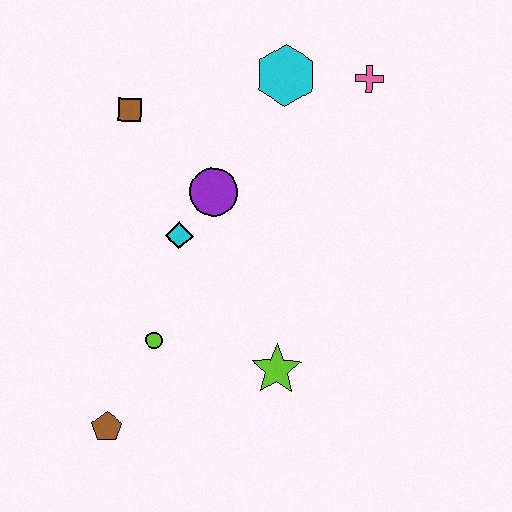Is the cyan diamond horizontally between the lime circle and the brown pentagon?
No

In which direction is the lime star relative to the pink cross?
The lime star is below the pink cross.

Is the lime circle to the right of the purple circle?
No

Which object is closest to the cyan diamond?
The purple circle is closest to the cyan diamond.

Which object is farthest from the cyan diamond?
The pink cross is farthest from the cyan diamond.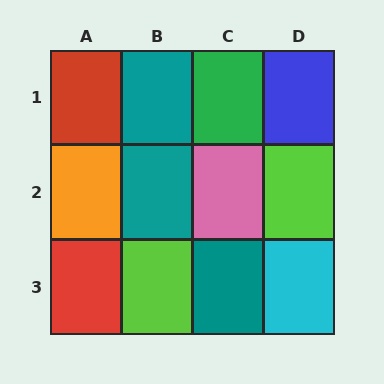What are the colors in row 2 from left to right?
Orange, teal, pink, lime.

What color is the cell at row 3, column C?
Teal.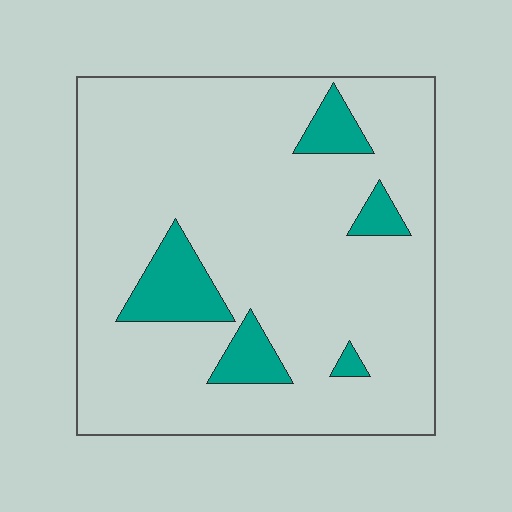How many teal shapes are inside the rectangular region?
5.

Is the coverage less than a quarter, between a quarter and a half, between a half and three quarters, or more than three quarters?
Less than a quarter.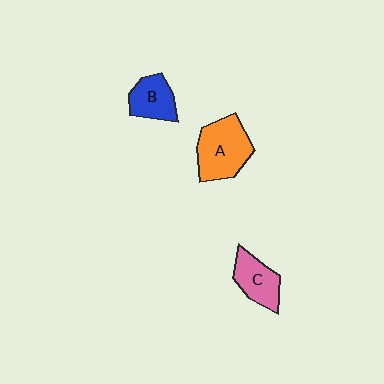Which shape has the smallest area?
Shape B (blue).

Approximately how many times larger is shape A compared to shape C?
Approximately 1.5 times.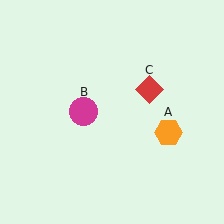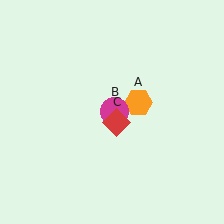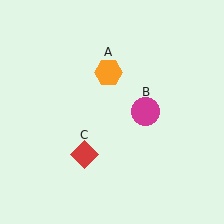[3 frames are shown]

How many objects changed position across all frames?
3 objects changed position: orange hexagon (object A), magenta circle (object B), red diamond (object C).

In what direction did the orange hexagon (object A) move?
The orange hexagon (object A) moved up and to the left.